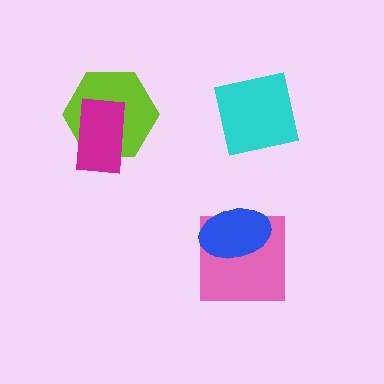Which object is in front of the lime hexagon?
The magenta rectangle is in front of the lime hexagon.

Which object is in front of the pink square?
The blue ellipse is in front of the pink square.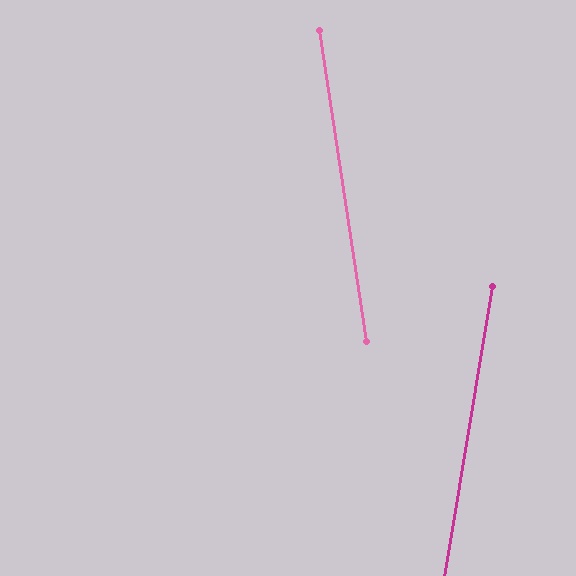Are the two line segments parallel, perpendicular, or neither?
Neither parallel nor perpendicular — they differ by about 18°.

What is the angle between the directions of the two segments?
Approximately 18 degrees.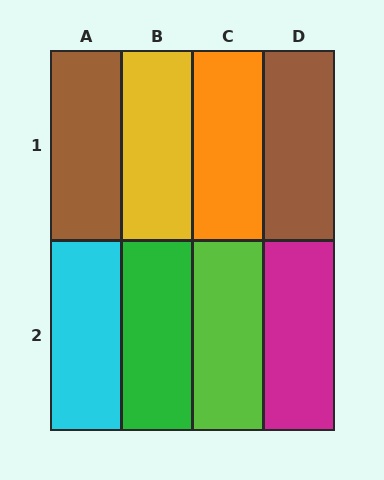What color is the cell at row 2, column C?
Lime.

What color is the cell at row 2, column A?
Cyan.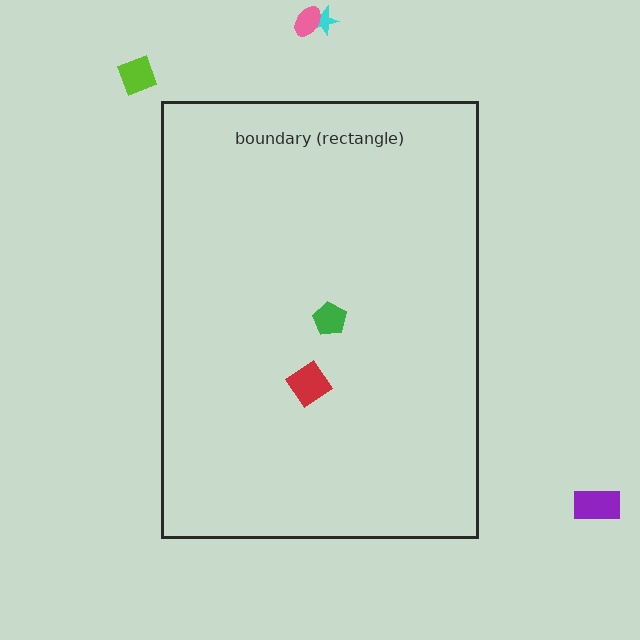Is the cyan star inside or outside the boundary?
Outside.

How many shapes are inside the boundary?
2 inside, 4 outside.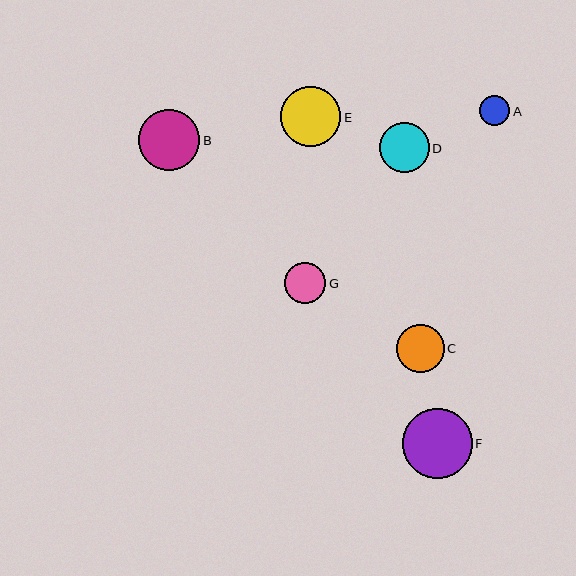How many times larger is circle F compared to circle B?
Circle F is approximately 1.1 times the size of circle B.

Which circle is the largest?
Circle F is the largest with a size of approximately 70 pixels.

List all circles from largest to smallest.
From largest to smallest: F, B, E, D, C, G, A.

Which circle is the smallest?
Circle A is the smallest with a size of approximately 30 pixels.